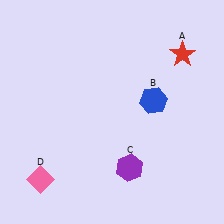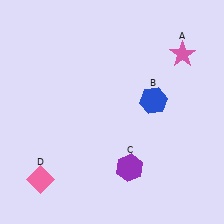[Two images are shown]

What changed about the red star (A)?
In Image 1, A is red. In Image 2, it changed to pink.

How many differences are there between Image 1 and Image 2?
There is 1 difference between the two images.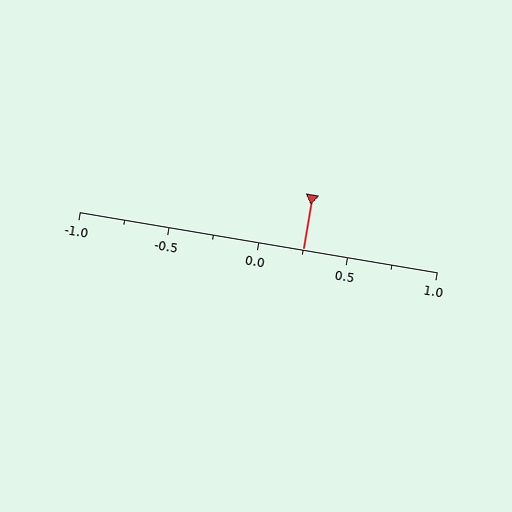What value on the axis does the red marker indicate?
The marker indicates approximately 0.25.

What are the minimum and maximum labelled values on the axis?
The axis runs from -1.0 to 1.0.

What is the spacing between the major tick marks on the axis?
The major ticks are spaced 0.5 apart.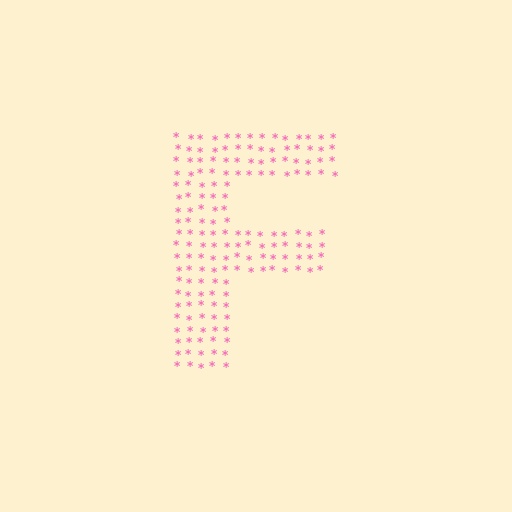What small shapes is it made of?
It is made of small asterisks.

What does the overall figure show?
The overall figure shows the letter F.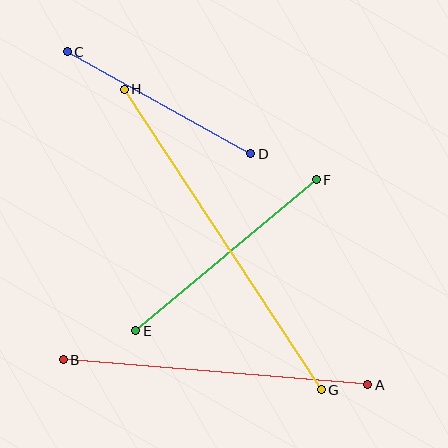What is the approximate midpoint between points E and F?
The midpoint is at approximately (226, 255) pixels.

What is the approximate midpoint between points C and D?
The midpoint is at approximately (159, 103) pixels.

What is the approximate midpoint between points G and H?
The midpoint is at approximately (223, 240) pixels.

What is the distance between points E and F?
The distance is approximately 235 pixels.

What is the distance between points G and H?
The distance is approximately 359 pixels.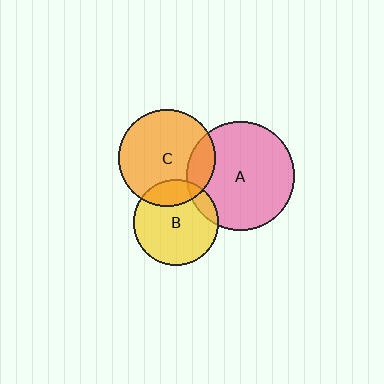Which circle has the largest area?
Circle A (pink).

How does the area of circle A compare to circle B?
Approximately 1.6 times.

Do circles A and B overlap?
Yes.